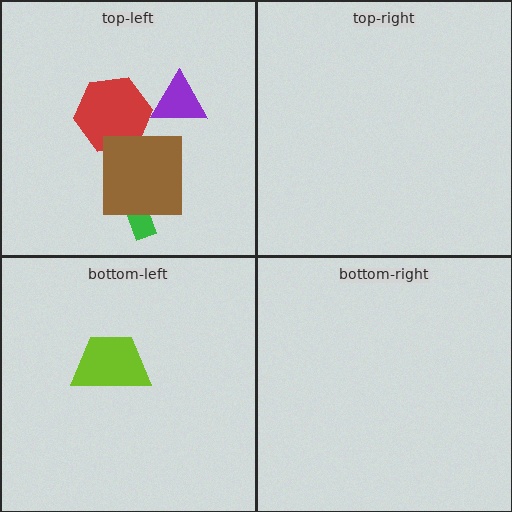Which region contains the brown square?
The top-left region.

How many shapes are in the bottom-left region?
1.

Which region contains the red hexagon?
The top-left region.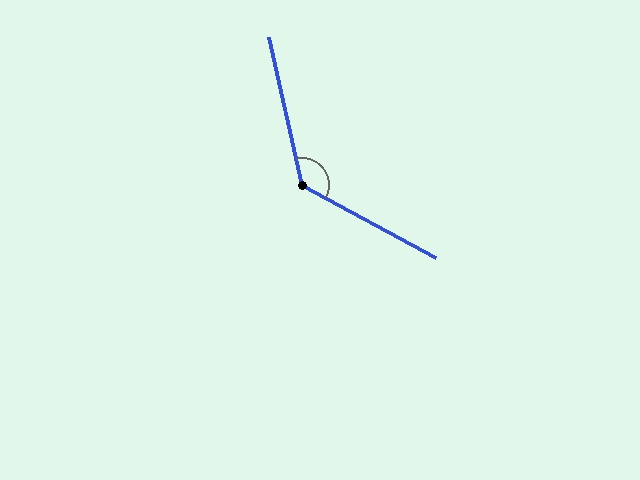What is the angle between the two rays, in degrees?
Approximately 131 degrees.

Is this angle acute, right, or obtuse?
It is obtuse.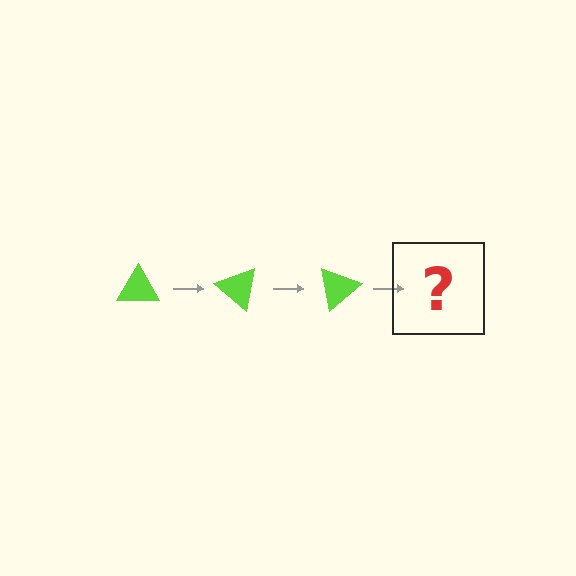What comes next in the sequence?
The next element should be a lime triangle rotated 120 degrees.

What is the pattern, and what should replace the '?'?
The pattern is that the triangle rotates 40 degrees each step. The '?' should be a lime triangle rotated 120 degrees.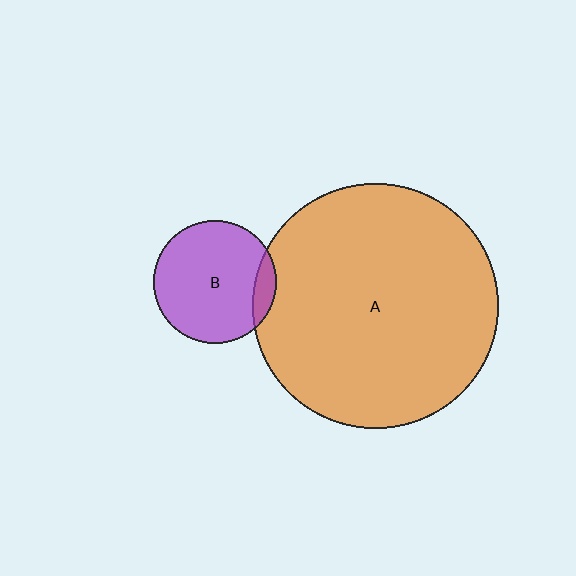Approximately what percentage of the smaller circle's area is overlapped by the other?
Approximately 10%.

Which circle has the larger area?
Circle A (orange).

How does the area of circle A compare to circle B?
Approximately 4.0 times.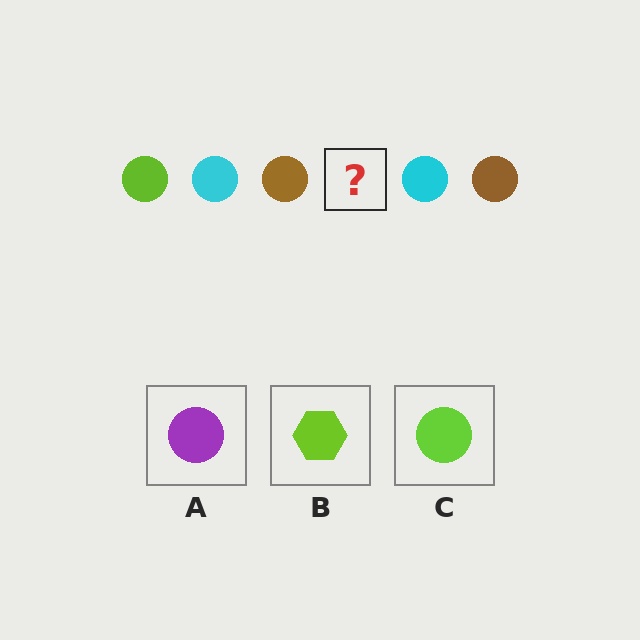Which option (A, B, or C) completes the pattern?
C.